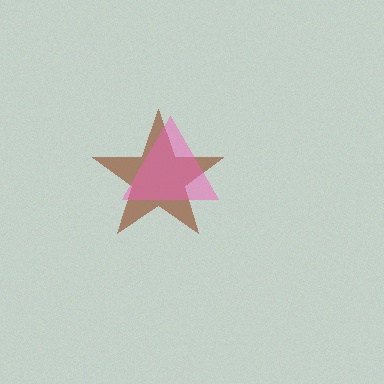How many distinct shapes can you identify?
There are 2 distinct shapes: a brown star, a pink triangle.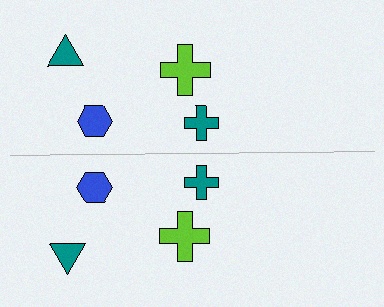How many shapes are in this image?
There are 8 shapes in this image.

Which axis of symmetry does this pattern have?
The pattern has a horizontal axis of symmetry running through the center of the image.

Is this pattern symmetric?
Yes, this pattern has bilateral (reflection) symmetry.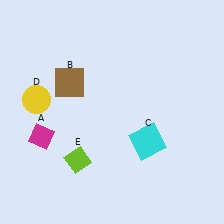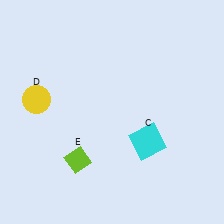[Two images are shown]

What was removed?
The magenta diamond (A), the brown square (B) were removed in Image 2.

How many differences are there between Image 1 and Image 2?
There are 2 differences between the two images.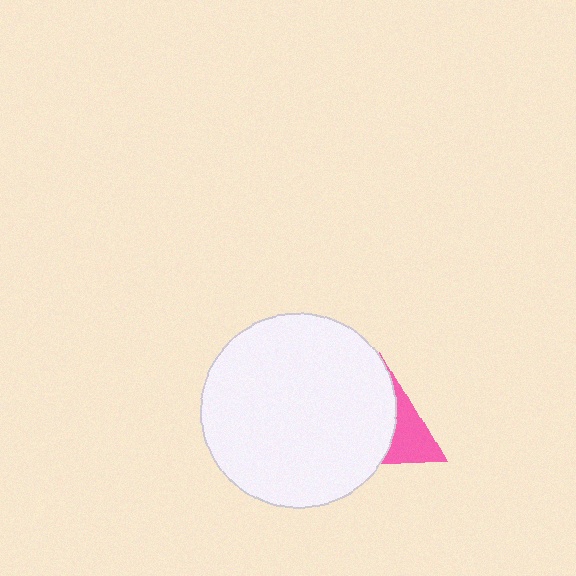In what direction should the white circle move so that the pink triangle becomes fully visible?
The white circle should move left. That is the shortest direction to clear the overlap and leave the pink triangle fully visible.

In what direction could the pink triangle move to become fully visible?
The pink triangle could move right. That would shift it out from behind the white circle entirely.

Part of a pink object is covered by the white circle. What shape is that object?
It is a triangle.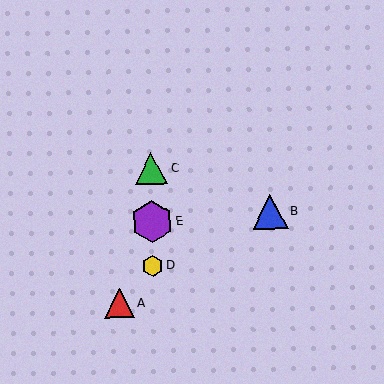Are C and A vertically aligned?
No, C is at x≈151 and A is at x≈119.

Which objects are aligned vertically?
Objects C, D, E are aligned vertically.